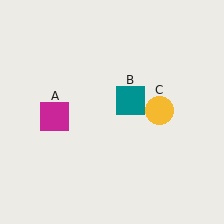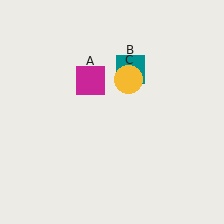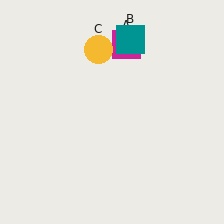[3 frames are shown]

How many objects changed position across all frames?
3 objects changed position: magenta square (object A), teal square (object B), yellow circle (object C).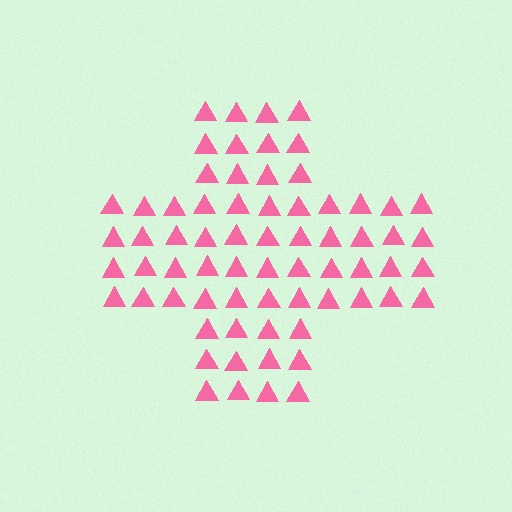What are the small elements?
The small elements are triangles.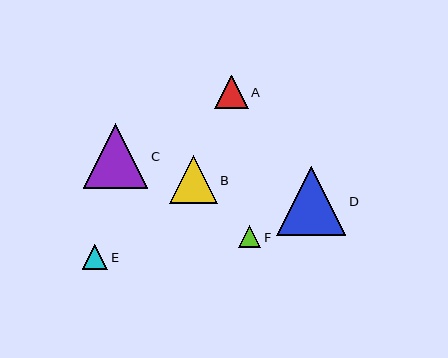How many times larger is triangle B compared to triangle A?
Triangle B is approximately 1.4 times the size of triangle A.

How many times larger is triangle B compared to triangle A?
Triangle B is approximately 1.4 times the size of triangle A.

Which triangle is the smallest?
Triangle F is the smallest with a size of approximately 22 pixels.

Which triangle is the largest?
Triangle D is the largest with a size of approximately 69 pixels.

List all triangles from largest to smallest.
From largest to smallest: D, C, B, A, E, F.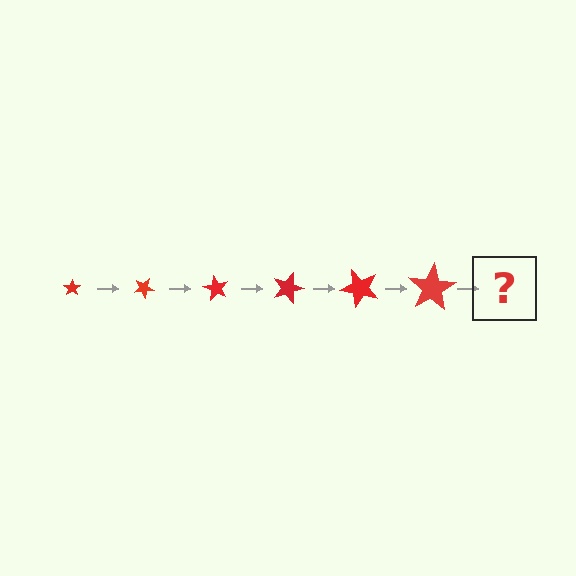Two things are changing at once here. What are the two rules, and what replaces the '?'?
The two rules are that the star grows larger each step and it rotates 30 degrees each step. The '?' should be a star, larger than the previous one and rotated 180 degrees from the start.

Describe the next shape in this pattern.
It should be a star, larger than the previous one and rotated 180 degrees from the start.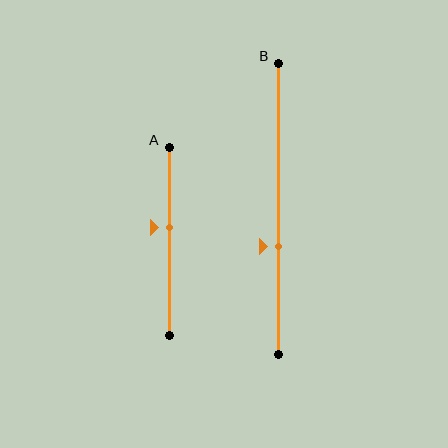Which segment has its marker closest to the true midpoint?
Segment A has its marker closest to the true midpoint.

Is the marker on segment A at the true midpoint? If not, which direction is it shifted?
No, the marker on segment A is shifted upward by about 7% of the segment length.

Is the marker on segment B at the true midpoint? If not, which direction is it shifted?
No, the marker on segment B is shifted downward by about 13% of the segment length.